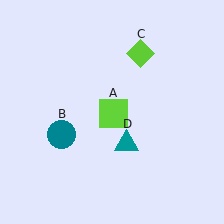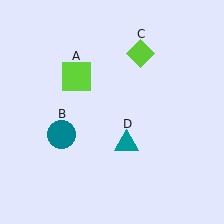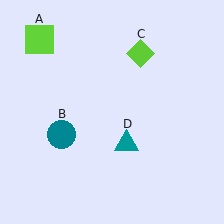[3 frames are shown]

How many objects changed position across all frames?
1 object changed position: lime square (object A).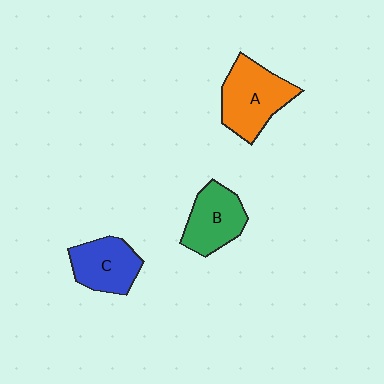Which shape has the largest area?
Shape A (orange).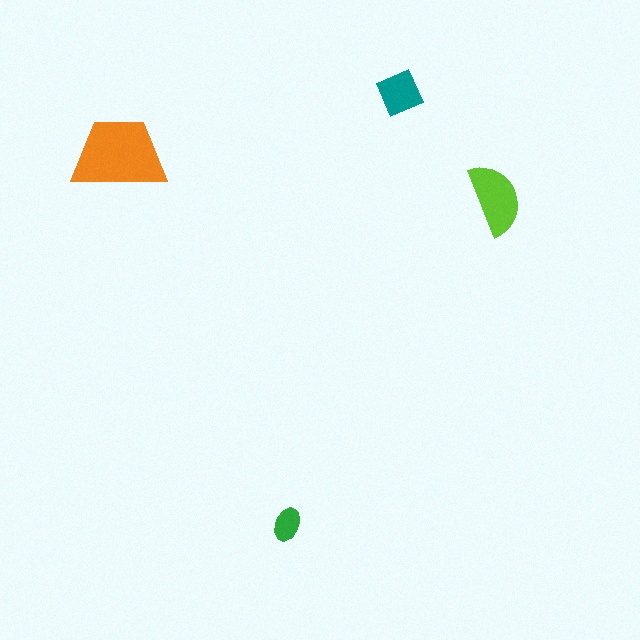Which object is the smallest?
The green ellipse.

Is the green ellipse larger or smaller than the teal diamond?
Smaller.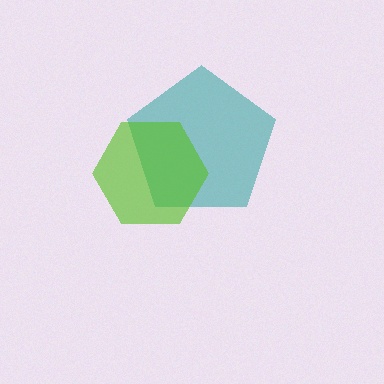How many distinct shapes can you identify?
There are 2 distinct shapes: a teal pentagon, a lime hexagon.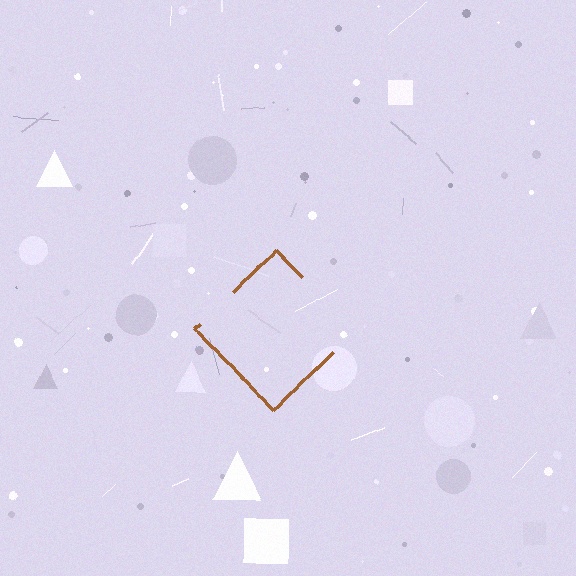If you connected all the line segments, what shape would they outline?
They would outline a diamond.